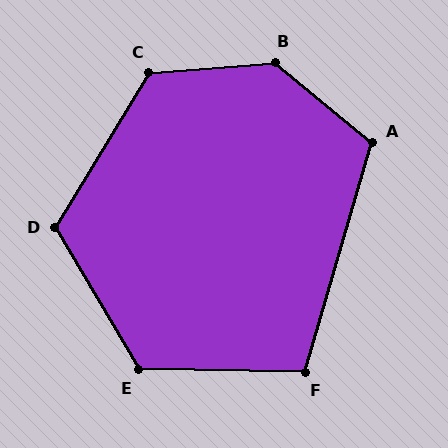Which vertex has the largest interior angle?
B, at approximately 136 degrees.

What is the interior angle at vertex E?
Approximately 121 degrees (obtuse).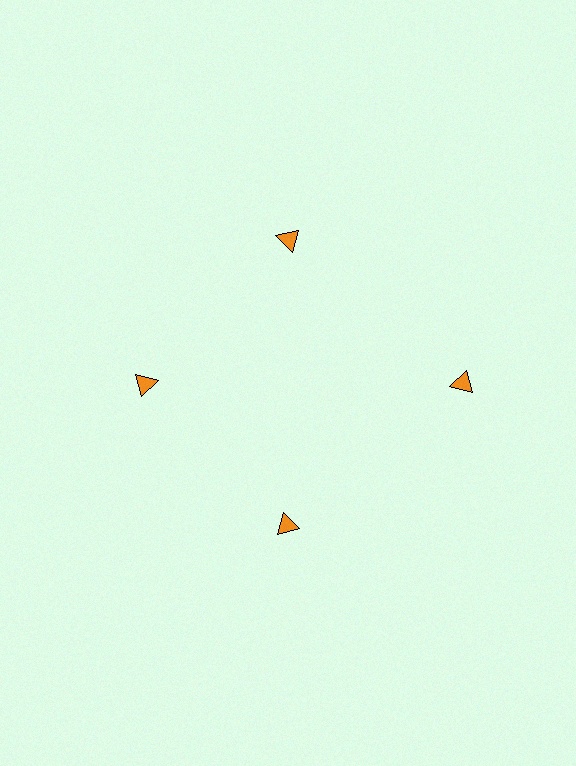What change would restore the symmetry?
The symmetry would be restored by moving it inward, back onto the ring so that all 4 triangles sit at equal angles and equal distance from the center.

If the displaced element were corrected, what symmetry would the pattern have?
It would have 4-fold rotational symmetry — the pattern would map onto itself every 90 degrees.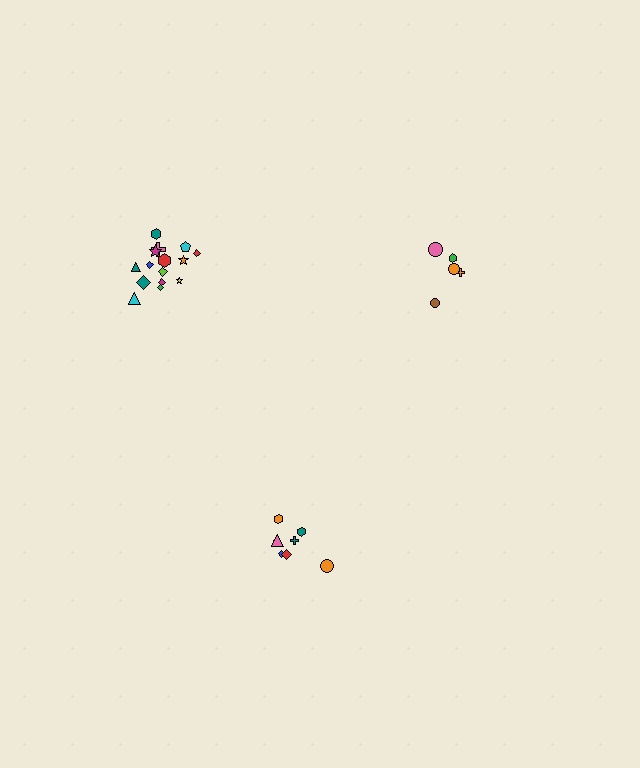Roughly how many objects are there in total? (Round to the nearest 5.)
Roughly 30 objects in total.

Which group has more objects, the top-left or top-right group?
The top-left group.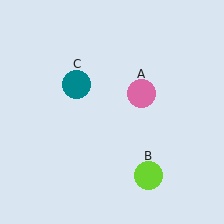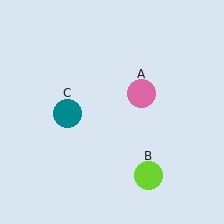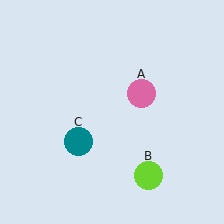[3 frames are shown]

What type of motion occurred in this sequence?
The teal circle (object C) rotated counterclockwise around the center of the scene.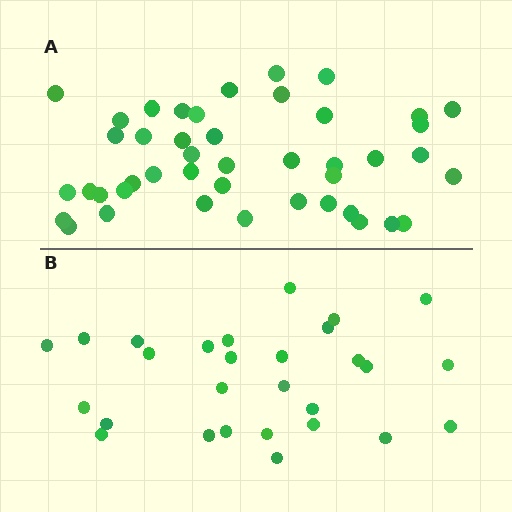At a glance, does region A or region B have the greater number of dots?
Region A (the top region) has more dots.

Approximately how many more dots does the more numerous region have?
Region A has approximately 15 more dots than region B.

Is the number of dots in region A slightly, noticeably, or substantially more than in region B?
Region A has substantially more. The ratio is roughly 1.6 to 1.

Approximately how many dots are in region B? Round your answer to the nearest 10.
About 30 dots. (The exact count is 28, which rounds to 30.)